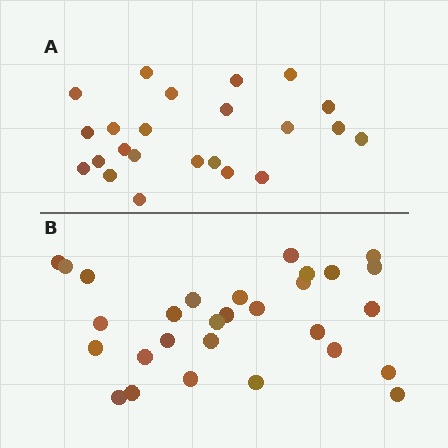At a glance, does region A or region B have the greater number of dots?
Region B (the bottom region) has more dots.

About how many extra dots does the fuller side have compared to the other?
Region B has about 6 more dots than region A.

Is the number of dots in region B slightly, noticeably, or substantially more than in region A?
Region B has noticeably more, but not dramatically so. The ratio is roughly 1.3 to 1.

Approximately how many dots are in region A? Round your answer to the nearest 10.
About 20 dots. (The exact count is 23, which rounds to 20.)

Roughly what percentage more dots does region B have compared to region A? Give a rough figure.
About 25% more.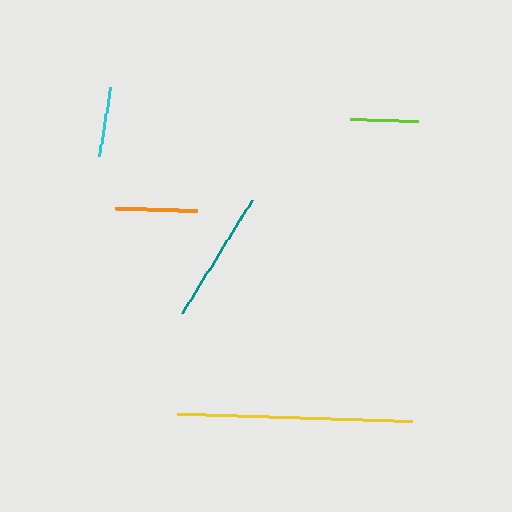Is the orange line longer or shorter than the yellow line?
The yellow line is longer than the orange line.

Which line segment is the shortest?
The lime line is the shortest at approximately 68 pixels.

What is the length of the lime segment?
The lime segment is approximately 68 pixels long.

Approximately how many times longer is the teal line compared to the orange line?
The teal line is approximately 1.6 times the length of the orange line.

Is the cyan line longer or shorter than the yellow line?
The yellow line is longer than the cyan line.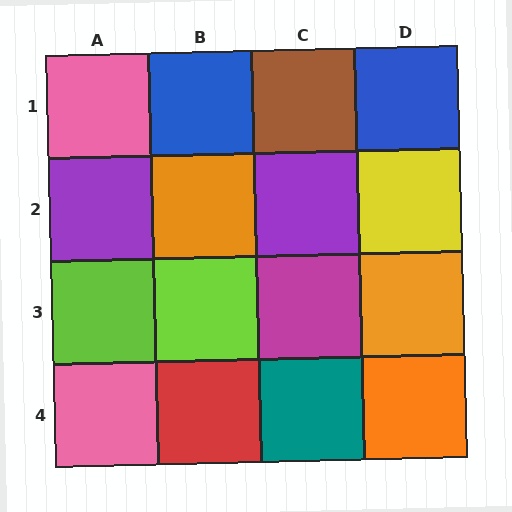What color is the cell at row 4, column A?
Pink.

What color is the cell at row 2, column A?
Purple.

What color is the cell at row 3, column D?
Orange.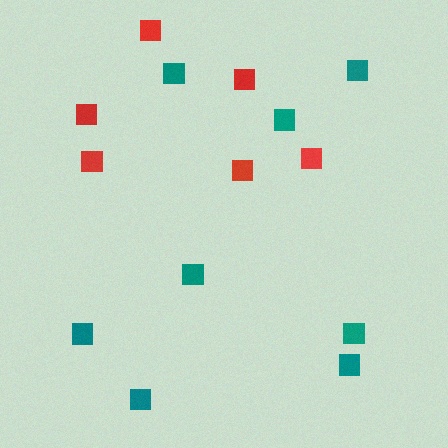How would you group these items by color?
There are 2 groups: one group of red squares (6) and one group of teal squares (8).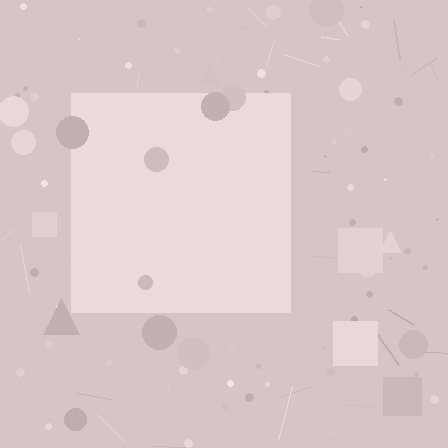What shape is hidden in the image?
A square is hidden in the image.